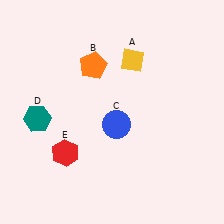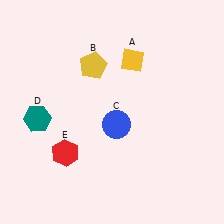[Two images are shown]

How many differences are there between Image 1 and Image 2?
There is 1 difference between the two images.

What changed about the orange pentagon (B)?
In Image 1, B is orange. In Image 2, it changed to yellow.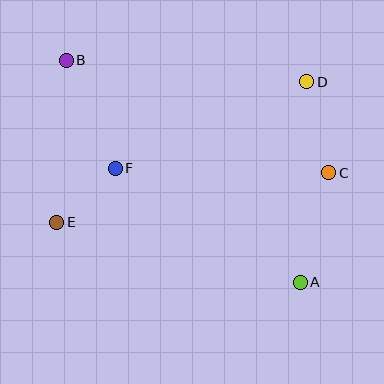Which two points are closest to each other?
Points E and F are closest to each other.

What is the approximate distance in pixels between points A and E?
The distance between A and E is approximately 251 pixels.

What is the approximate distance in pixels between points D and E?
The distance between D and E is approximately 287 pixels.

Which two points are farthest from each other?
Points A and B are farthest from each other.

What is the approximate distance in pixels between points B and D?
The distance between B and D is approximately 242 pixels.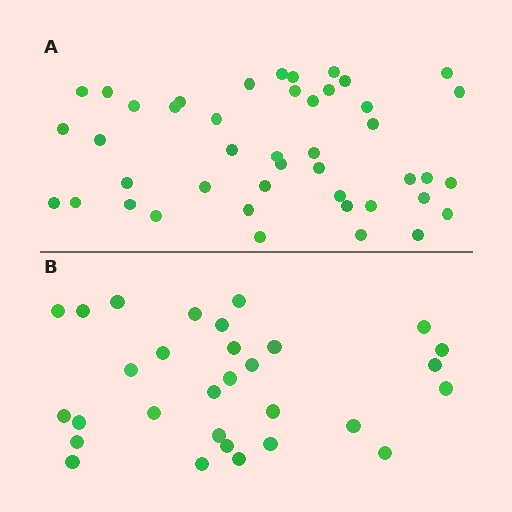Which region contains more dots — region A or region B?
Region A (the top region) has more dots.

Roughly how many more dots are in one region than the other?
Region A has approximately 15 more dots than region B.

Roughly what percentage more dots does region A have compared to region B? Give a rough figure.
About 45% more.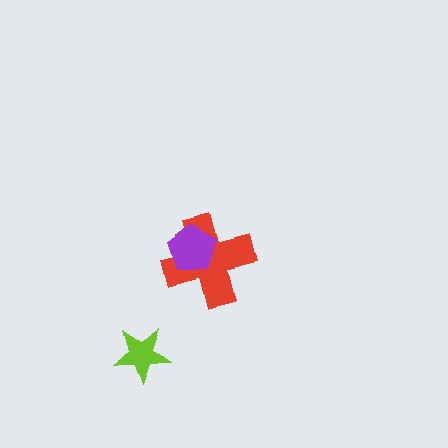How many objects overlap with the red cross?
1 object overlaps with the red cross.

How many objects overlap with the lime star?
0 objects overlap with the lime star.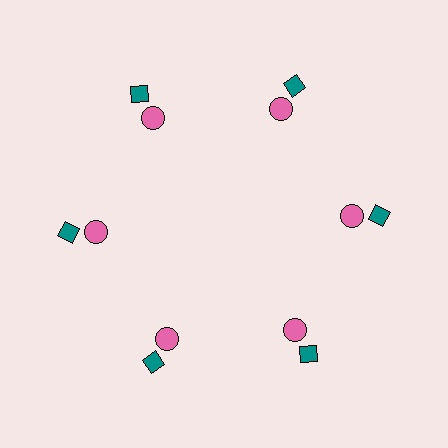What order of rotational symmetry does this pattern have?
This pattern has 6-fold rotational symmetry.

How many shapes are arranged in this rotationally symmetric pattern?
There are 12 shapes, arranged in 6 groups of 2.